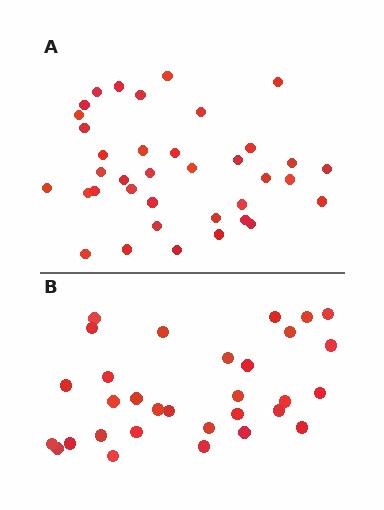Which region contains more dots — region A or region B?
Region A (the top region) has more dots.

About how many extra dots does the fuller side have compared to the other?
Region A has about 6 more dots than region B.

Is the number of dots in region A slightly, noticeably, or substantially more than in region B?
Region A has only slightly more — the two regions are fairly close. The ratio is roughly 1.2 to 1.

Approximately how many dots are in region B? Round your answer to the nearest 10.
About 30 dots. (The exact count is 31, which rounds to 30.)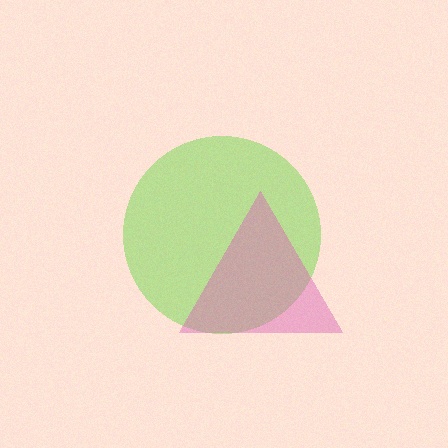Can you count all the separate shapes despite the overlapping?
Yes, there are 2 separate shapes.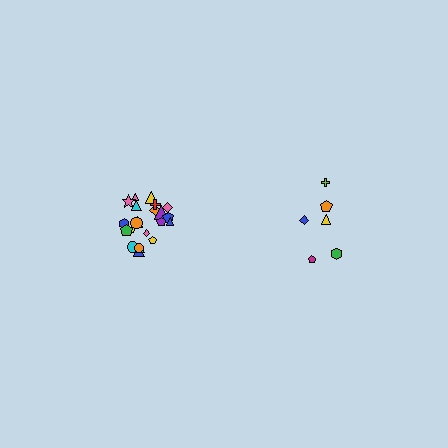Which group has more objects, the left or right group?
The left group.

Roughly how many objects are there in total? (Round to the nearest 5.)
Roughly 30 objects in total.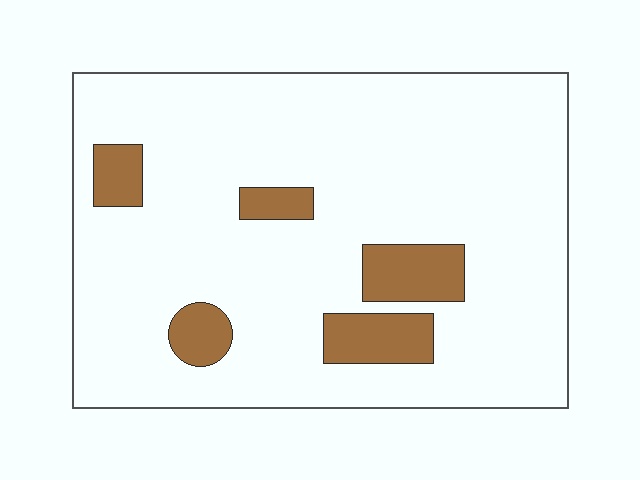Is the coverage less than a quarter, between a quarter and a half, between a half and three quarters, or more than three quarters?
Less than a quarter.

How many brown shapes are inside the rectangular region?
5.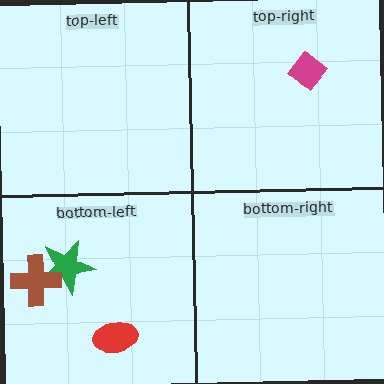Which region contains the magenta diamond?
The top-right region.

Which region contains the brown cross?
The bottom-left region.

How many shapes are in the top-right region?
1.